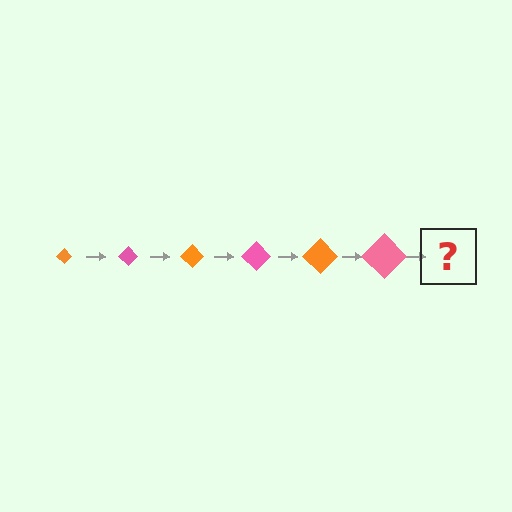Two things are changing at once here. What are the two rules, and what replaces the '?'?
The two rules are that the diamond grows larger each step and the color cycles through orange and pink. The '?' should be an orange diamond, larger than the previous one.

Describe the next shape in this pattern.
It should be an orange diamond, larger than the previous one.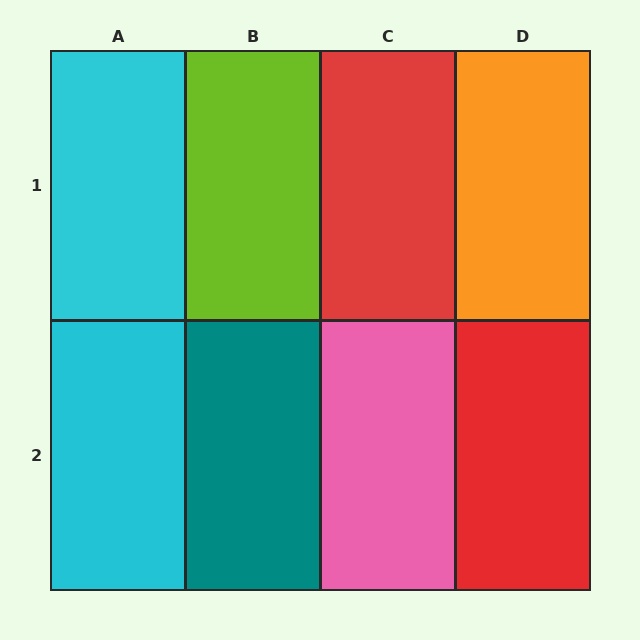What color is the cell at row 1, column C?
Red.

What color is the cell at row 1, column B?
Lime.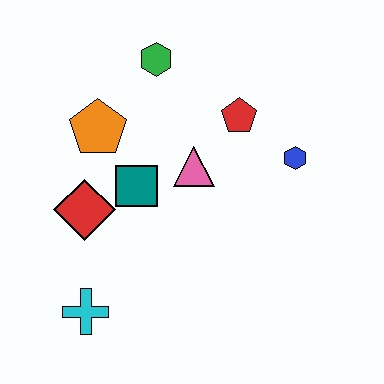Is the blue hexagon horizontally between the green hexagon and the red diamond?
No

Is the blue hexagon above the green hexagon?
No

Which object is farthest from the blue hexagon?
The cyan cross is farthest from the blue hexagon.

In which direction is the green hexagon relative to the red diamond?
The green hexagon is above the red diamond.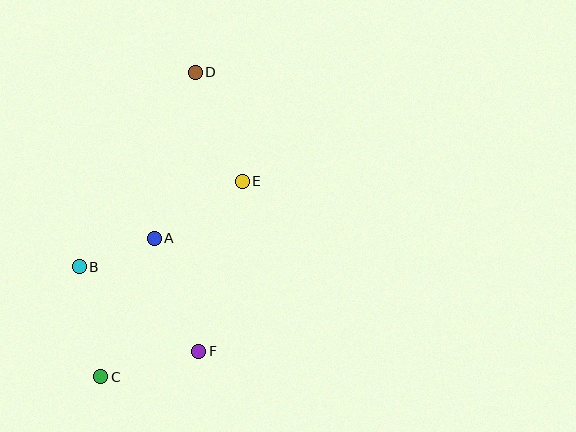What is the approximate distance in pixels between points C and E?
The distance between C and E is approximately 242 pixels.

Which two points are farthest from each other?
Points C and D are farthest from each other.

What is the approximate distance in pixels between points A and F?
The distance between A and F is approximately 121 pixels.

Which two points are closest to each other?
Points A and B are closest to each other.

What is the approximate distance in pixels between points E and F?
The distance between E and F is approximately 176 pixels.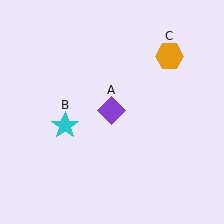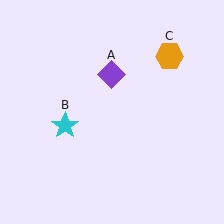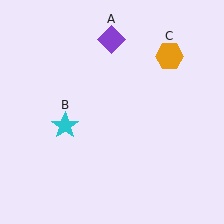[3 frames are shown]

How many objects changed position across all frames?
1 object changed position: purple diamond (object A).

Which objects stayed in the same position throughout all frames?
Cyan star (object B) and orange hexagon (object C) remained stationary.